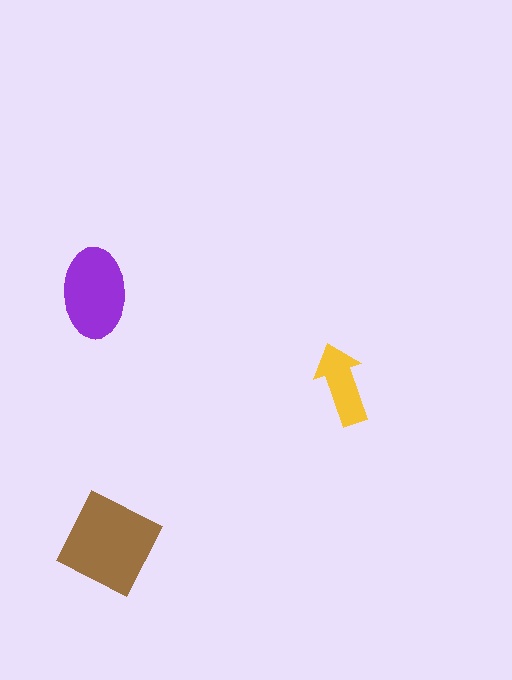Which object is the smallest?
The yellow arrow.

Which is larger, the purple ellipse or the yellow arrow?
The purple ellipse.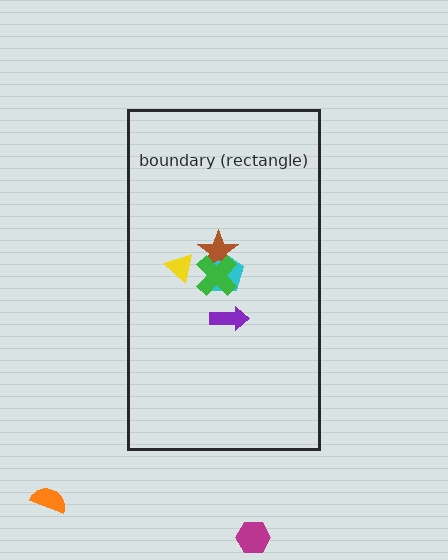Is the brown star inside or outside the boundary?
Inside.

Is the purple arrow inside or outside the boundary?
Inside.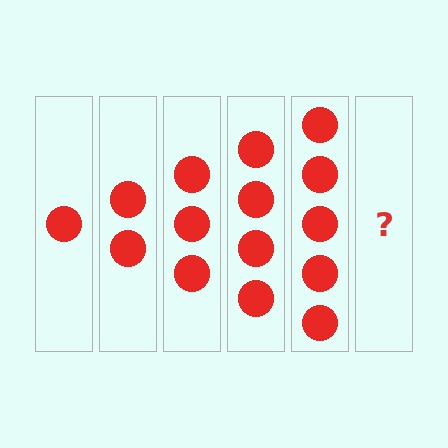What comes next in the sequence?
The next element should be 6 circles.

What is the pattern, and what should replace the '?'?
The pattern is that each step adds one more circle. The '?' should be 6 circles.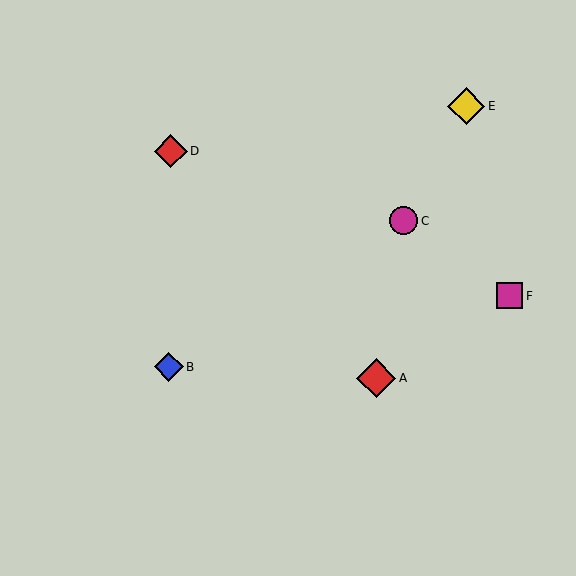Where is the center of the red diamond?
The center of the red diamond is at (376, 378).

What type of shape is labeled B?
Shape B is a blue diamond.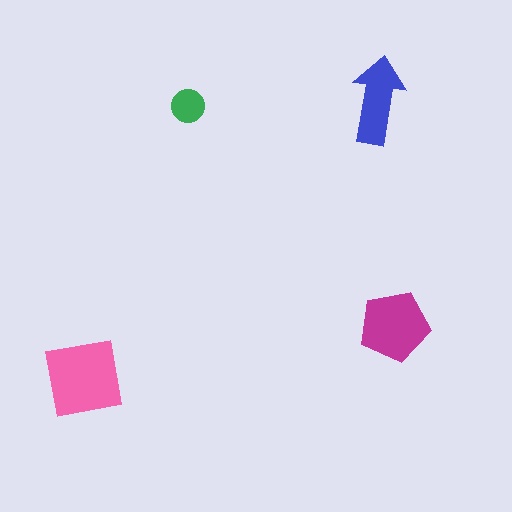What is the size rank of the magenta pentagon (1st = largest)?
2nd.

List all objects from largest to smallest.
The pink square, the magenta pentagon, the blue arrow, the green circle.